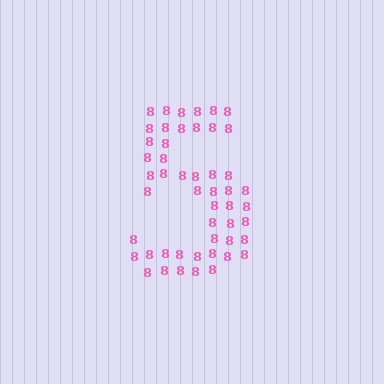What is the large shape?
The large shape is the digit 5.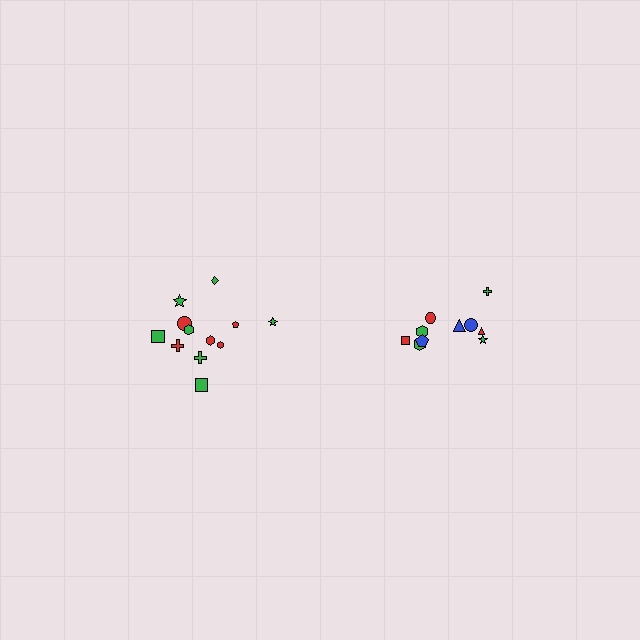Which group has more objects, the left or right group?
The left group.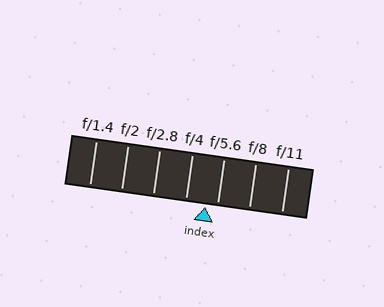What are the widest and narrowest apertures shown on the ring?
The widest aperture shown is f/1.4 and the narrowest is f/11.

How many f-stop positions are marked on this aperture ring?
There are 7 f-stop positions marked.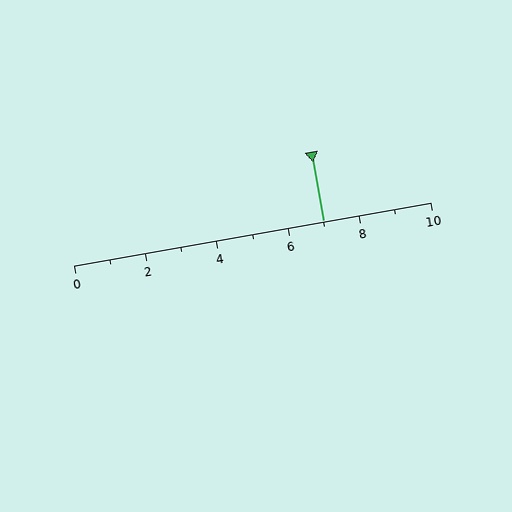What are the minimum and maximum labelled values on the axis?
The axis runs from 0 to 10.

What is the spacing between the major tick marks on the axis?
The major ticks are spaced 2 apart.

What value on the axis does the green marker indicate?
The marker indicates approximately 7.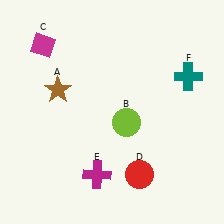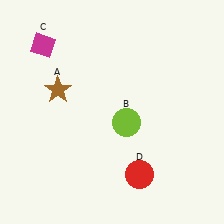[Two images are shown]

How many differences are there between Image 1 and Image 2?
There are 2 differences between the two images.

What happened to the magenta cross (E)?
The magenta cross (E) was removed in Image 2. It was in the bottom-left area of Image 1.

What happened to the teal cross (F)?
The teal cross (F) was removed in Image 2. It was in the top-right area of Image 1.